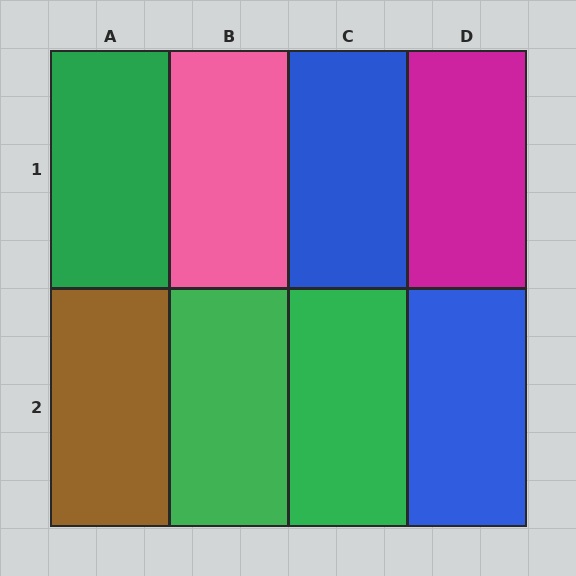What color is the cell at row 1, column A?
Green.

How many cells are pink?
1 cell is pink.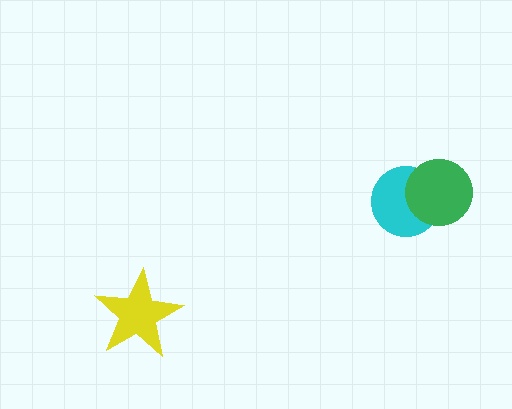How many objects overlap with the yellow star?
0 objects overlap with the yellow star.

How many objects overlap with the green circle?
1 object overlaps with the green circle.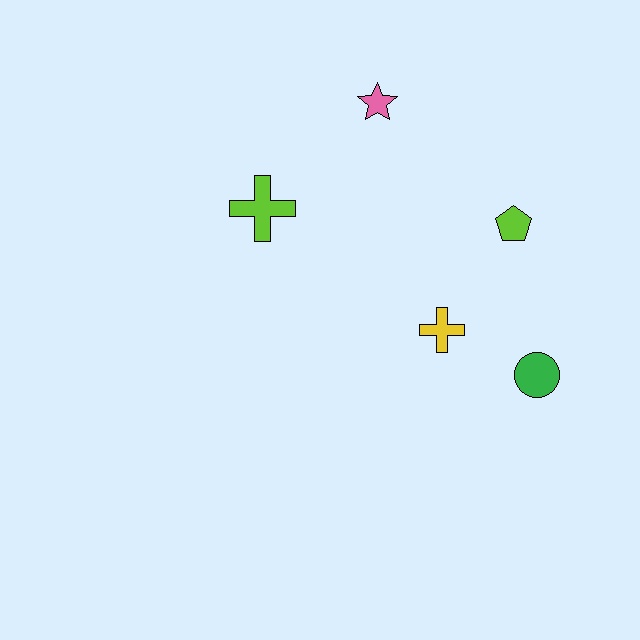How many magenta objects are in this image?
There are no magenta objects.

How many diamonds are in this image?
There are no diamonds.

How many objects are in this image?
There are 5 objects.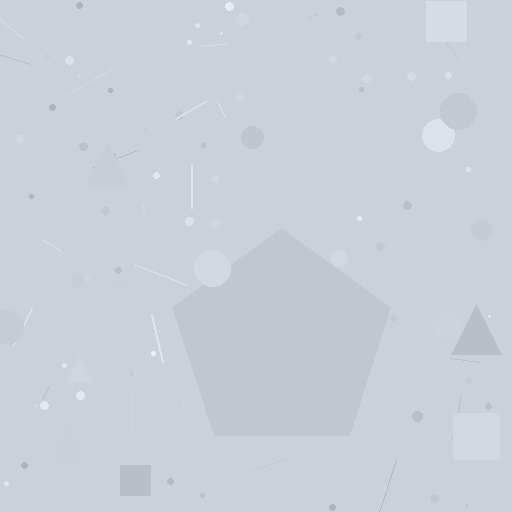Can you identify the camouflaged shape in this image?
The camouflaged shape is a pentagon.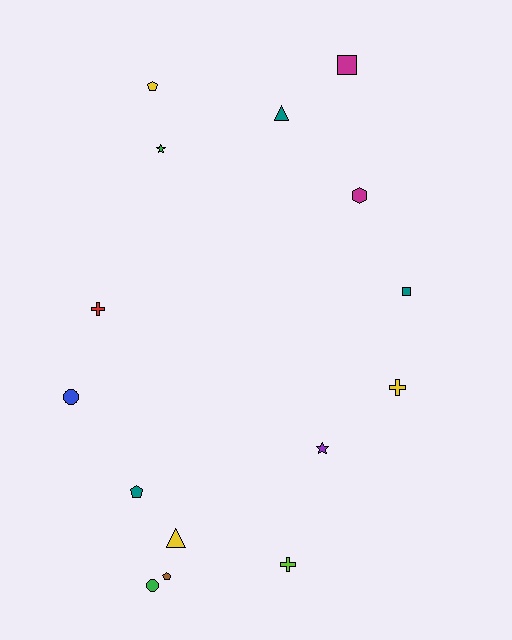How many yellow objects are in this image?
There are 3 yellow objects.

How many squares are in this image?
There are 2 squares.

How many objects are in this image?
There are 15 objects.